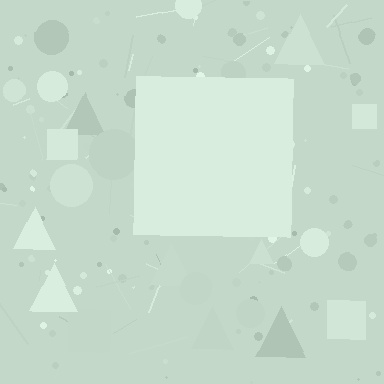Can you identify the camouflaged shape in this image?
The camouflaged shape is a square.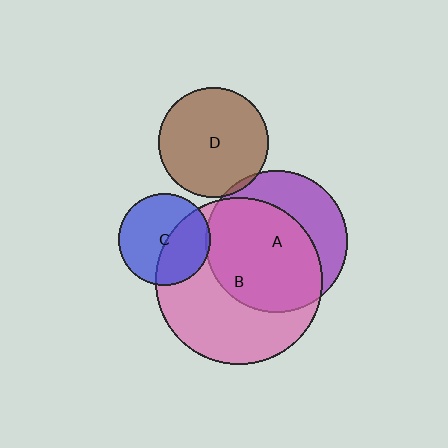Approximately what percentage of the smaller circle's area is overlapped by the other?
Approximately 40%.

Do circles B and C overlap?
Yes.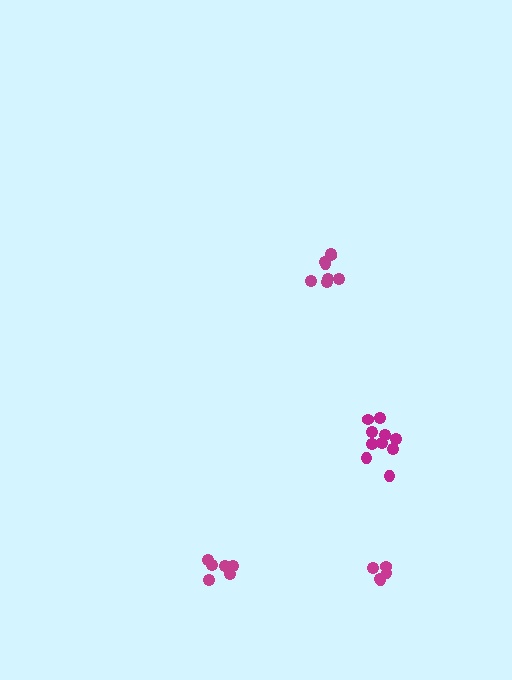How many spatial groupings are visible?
There are 4 spatial groupings.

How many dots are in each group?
Group 1: 6 dots, Group 2: 10 dots, Group 3: 8 dots, Group 4: 5 dots (29 total).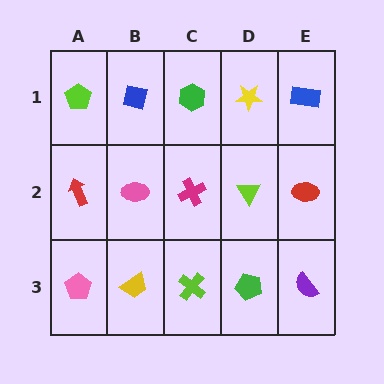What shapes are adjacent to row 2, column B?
A blue square (row 1, column B), a yellow trapezoid (row 3, column B), a red arrow (row 2, column A), a magenta cross (row 2, column C).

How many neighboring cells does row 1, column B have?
3.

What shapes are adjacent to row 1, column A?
A red arrow (row 2, column A), a blue square (row 1, column B).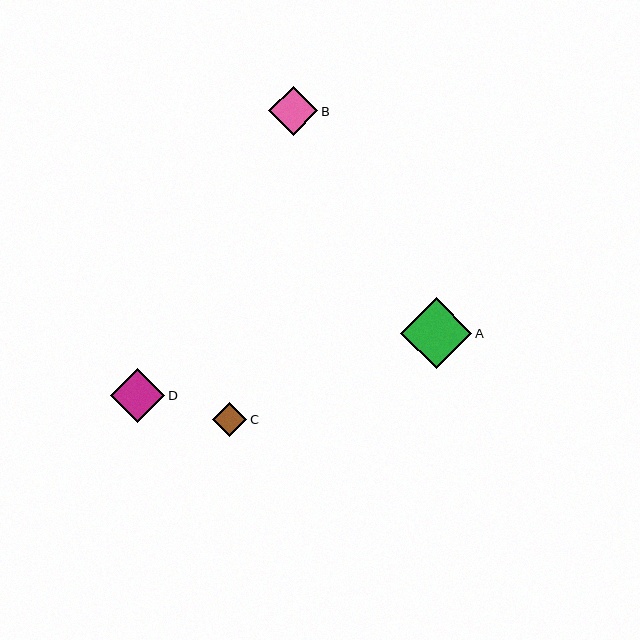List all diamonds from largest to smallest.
From largest to smallest: A, D, B, C.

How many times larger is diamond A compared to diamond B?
Diamond A is approximately 1.5 times the size of diamond B.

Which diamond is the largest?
Diamond A is the largest with a size of approximately 71 pixels.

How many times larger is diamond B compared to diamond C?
Diamond B is approximately 1.4 times the size of diamond C.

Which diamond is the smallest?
Diamond C is the smallest with a size of approximately 34 pixels.